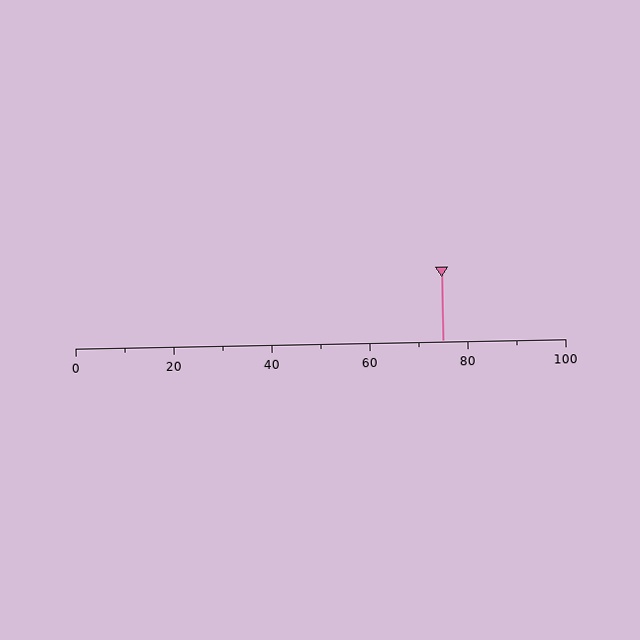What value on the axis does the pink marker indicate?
The marker indicates approximately 75.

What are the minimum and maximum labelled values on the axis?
The axis runs from 0 to 100.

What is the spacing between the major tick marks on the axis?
The major ticks are spaced 20 apart.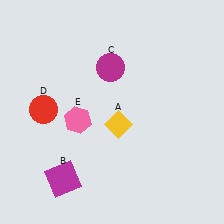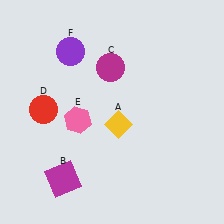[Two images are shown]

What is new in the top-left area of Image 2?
A purple circle (F) was added in the top-left area of Image 2.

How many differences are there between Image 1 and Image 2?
There is 1 difference between the two images.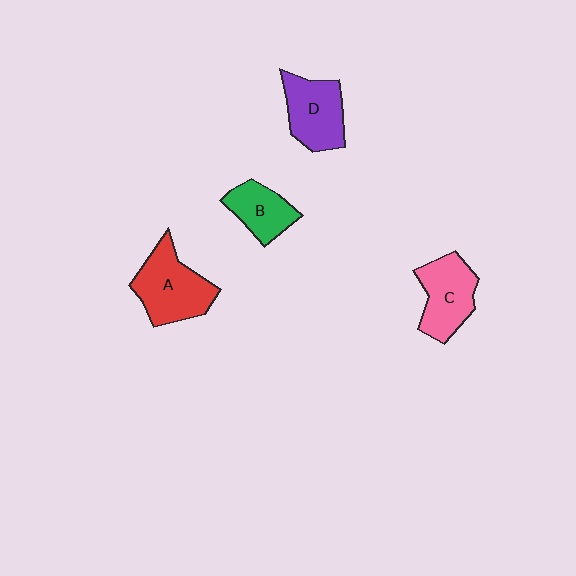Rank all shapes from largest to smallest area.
From largest to smallest: A (red), C (pink), D (purple), B (green).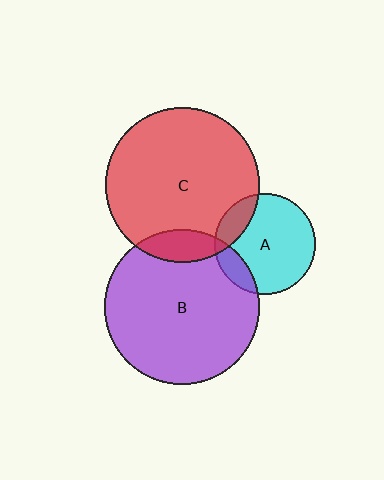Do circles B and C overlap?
Yes.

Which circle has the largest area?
Circle B (purple).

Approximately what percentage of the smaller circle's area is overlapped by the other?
Approximately 10%.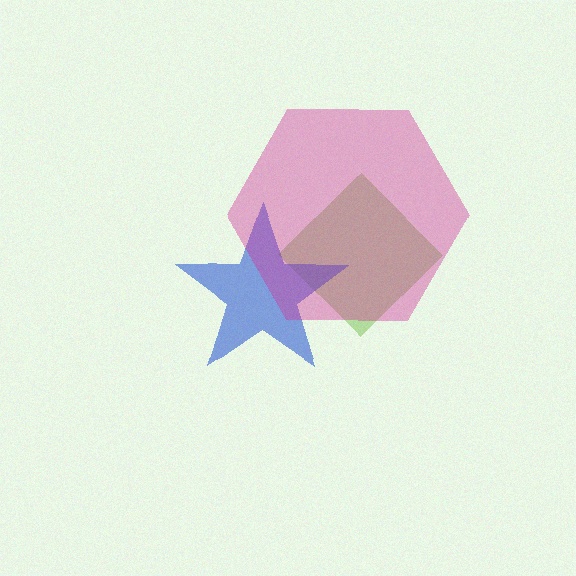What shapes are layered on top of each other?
The layered shapes are: a lime diamond, a blue star, a magenta hexagon.